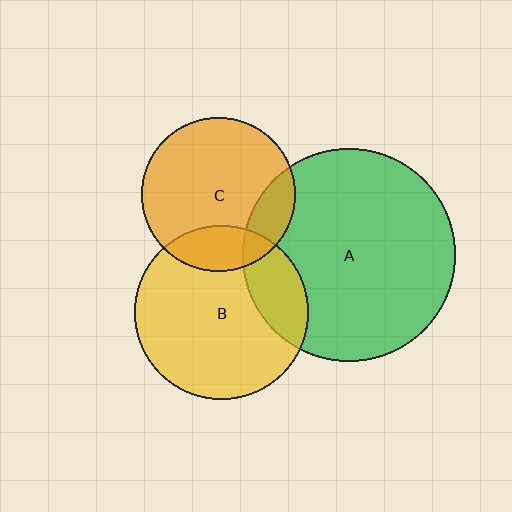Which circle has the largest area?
Circle A (green).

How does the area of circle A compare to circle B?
Approximately 1.5 times.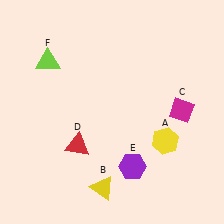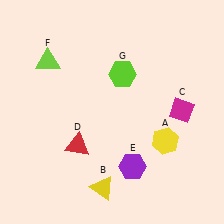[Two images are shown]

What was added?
A lime hexagon (G) was added in Image 2.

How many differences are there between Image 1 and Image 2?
There is 1 difference between the two images.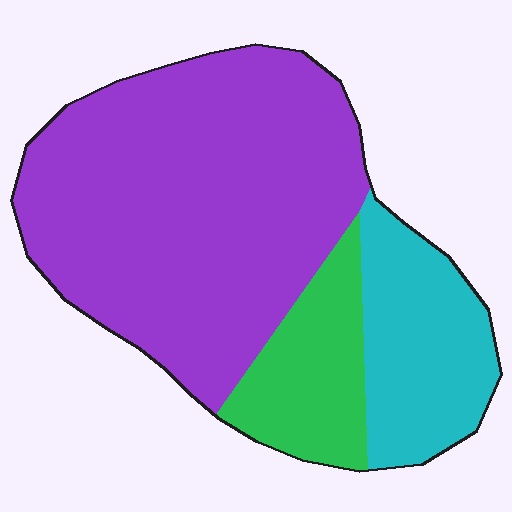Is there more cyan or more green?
Cyan.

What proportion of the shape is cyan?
Cyan takes up about one fifth (1/5) of the shape.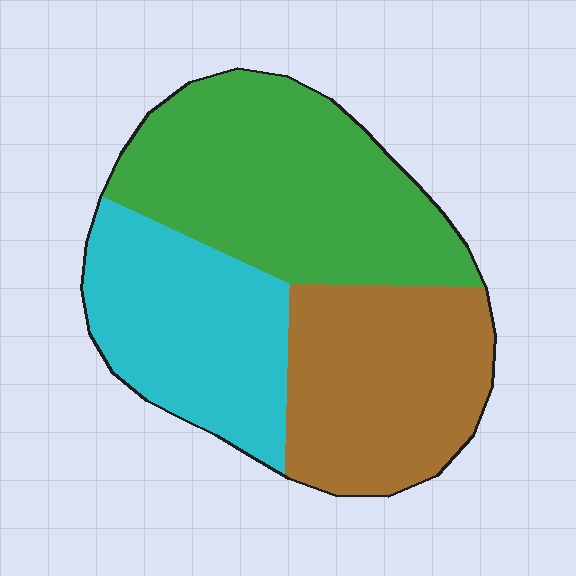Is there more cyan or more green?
Green.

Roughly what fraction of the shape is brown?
Brown covers about 30% of the shape.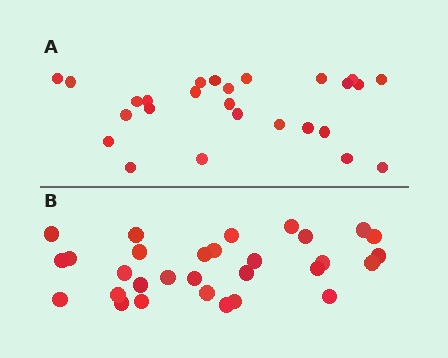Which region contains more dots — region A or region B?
Region B (the bottom region) has more dots.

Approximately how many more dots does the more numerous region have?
Region B has about 4 more dots than region A.